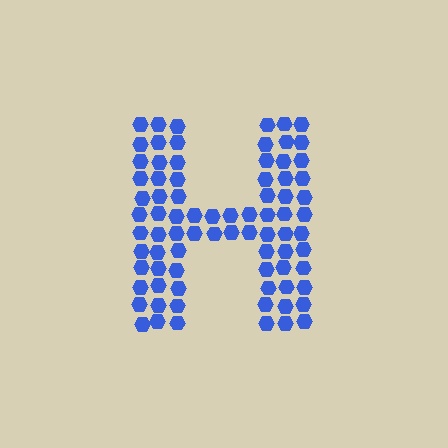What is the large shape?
The large shape is the letter H.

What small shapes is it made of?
It is made of small hexagons.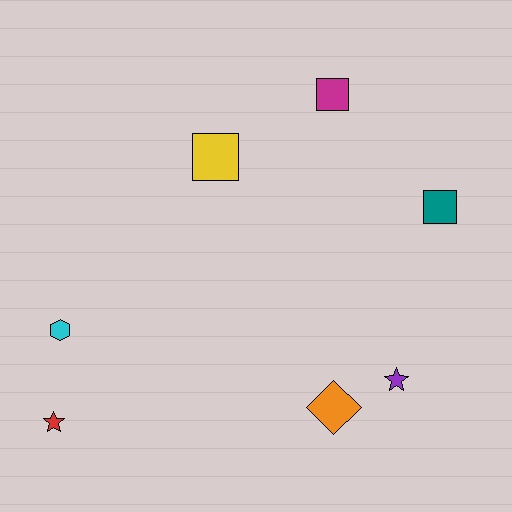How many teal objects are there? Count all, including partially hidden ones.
There is 1 teal object.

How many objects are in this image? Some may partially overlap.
There are 7 objects.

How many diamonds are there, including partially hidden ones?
There is 1 diamond.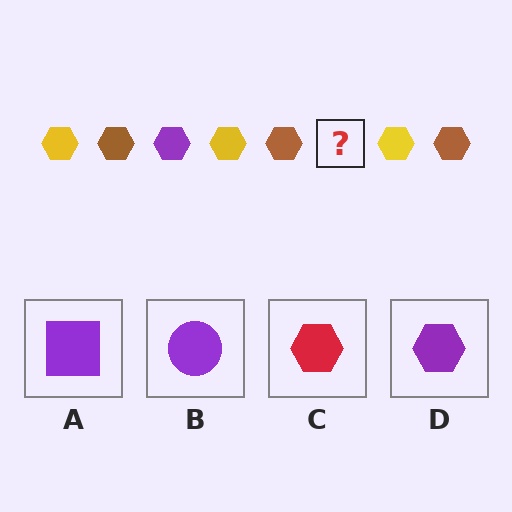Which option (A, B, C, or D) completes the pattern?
D.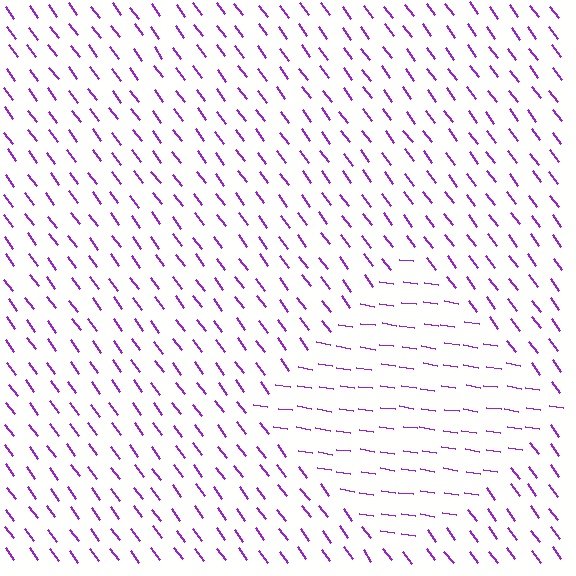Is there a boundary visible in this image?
Yes, there is a texture boundary formed by a change in line orientation.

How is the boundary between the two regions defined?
The boundary is defined purely by a change in line orientation (approximately 45 degrees difference). All lines are the same color and thickness.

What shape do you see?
I see a diamond.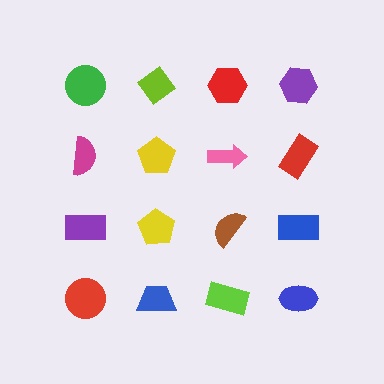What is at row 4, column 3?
A lime rectangle.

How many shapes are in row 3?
4 shapes.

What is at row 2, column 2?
A yellow pentagon.